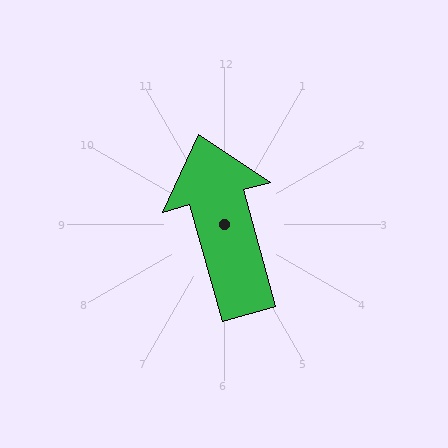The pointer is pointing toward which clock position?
Roughly 11 o'clock.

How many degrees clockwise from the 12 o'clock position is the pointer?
Approximately 344 degrees.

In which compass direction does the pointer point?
North.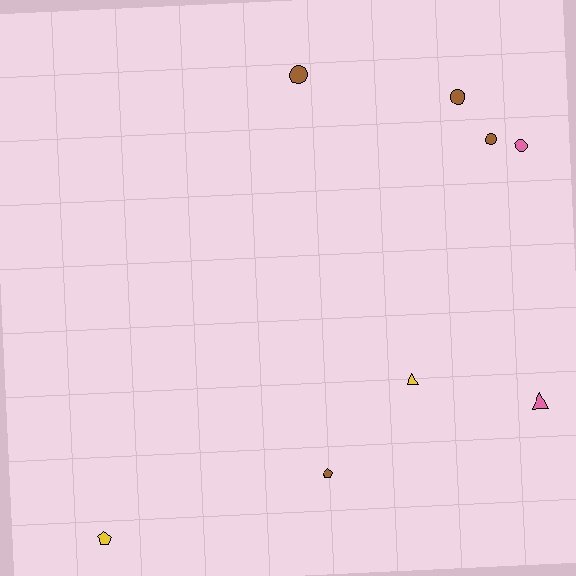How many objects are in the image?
There are 8 objects.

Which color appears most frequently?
Brown, with 4 objects.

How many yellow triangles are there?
There is 1 yellow triangle.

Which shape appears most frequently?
Circle, with 4 objects.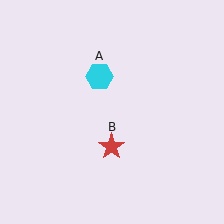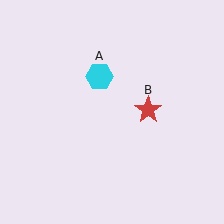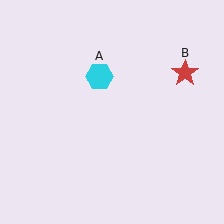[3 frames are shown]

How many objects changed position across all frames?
1 object changed position: red star (object B).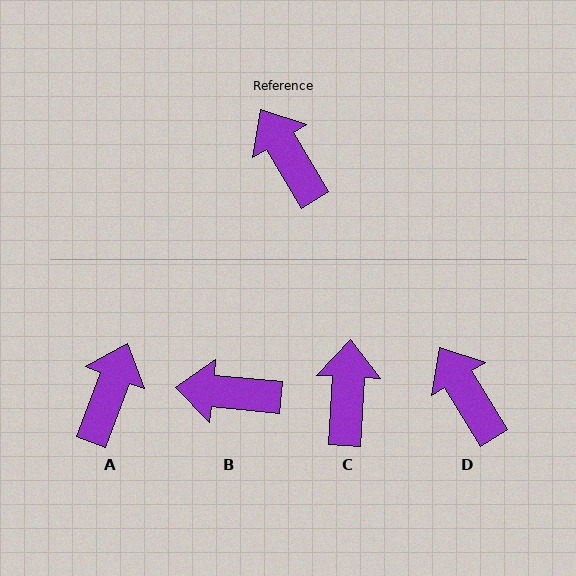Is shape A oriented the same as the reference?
No, it is off by about 52 degrees.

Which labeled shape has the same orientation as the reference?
D.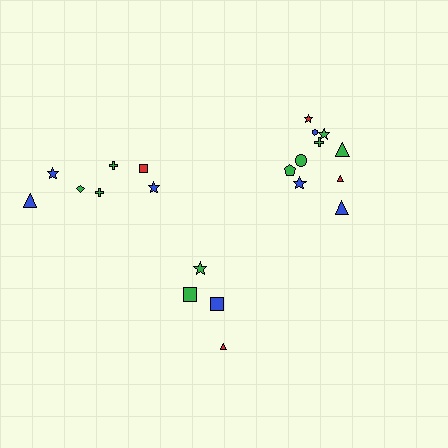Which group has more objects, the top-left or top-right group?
The top-right group.